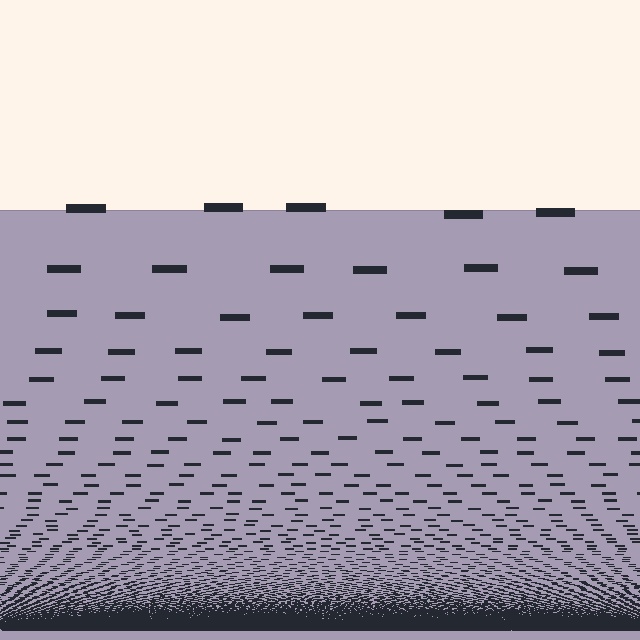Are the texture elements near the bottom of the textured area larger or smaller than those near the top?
Smaller. The gradient is inverted — elements near the bottom are smaller and denser.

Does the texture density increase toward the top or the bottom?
Density increases toward the bottom.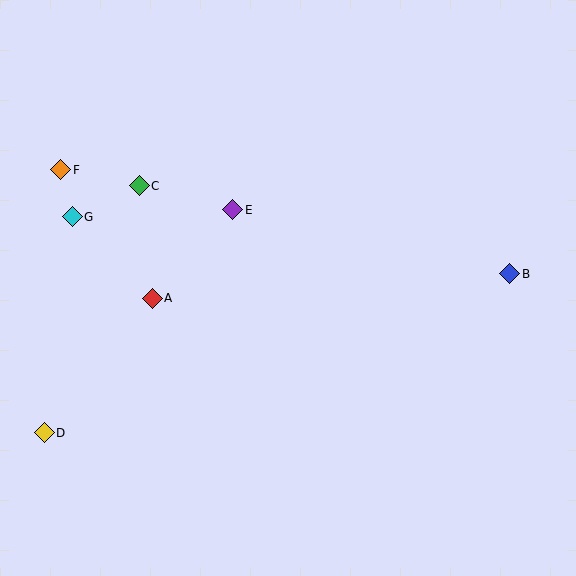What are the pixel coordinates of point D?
Point D is at (44, 433).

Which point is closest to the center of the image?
Point E at (233, 210) is closest to the center.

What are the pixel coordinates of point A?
Point A is at (152, 298).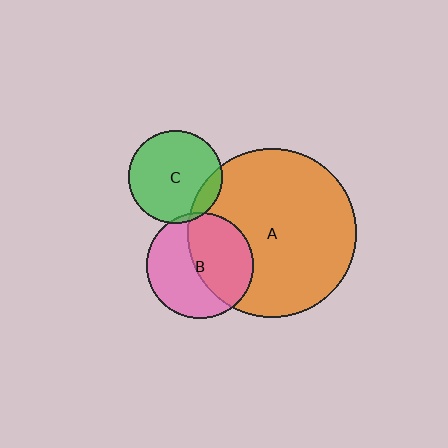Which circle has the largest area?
Circle A (orange).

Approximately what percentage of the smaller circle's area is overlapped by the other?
Approximately 5%.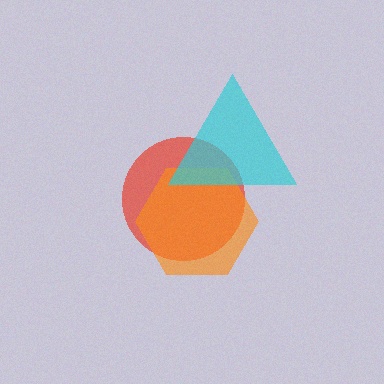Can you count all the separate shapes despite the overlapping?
Yes, there are 3 separate shapes.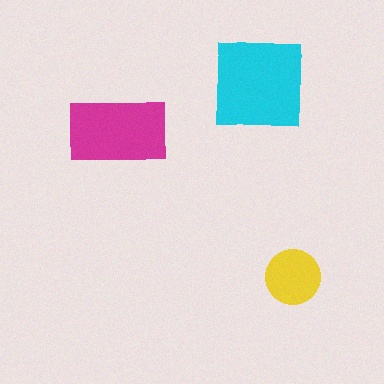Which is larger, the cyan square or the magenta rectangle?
The cyan square.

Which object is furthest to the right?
The yellow circle is rightmost.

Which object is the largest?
The cyan square.